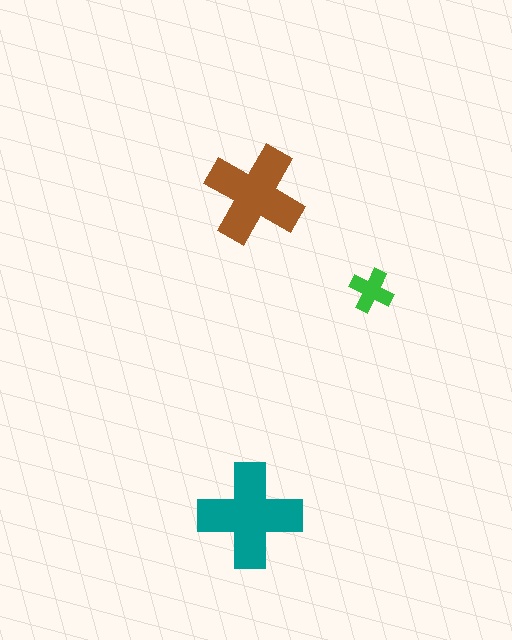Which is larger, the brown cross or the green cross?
The brown one.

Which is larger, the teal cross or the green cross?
The teal one.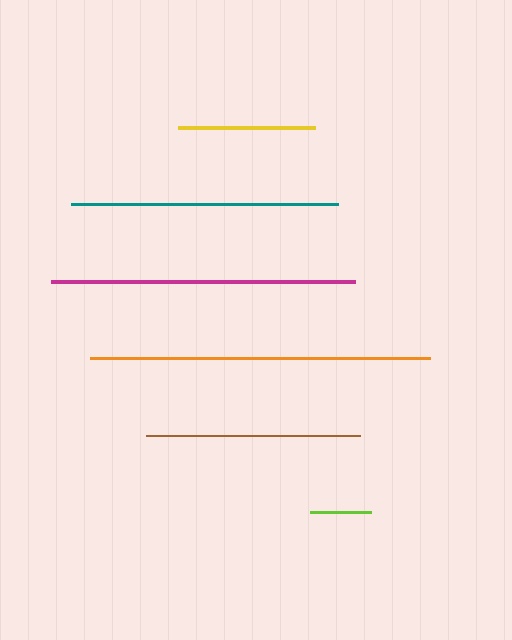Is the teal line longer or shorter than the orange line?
The orange line is longer than the teal line.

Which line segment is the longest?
The orange line is the longest at approximately 339 pixels.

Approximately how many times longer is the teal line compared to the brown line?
The teal line is approximately 1.2 times the length of the brown line.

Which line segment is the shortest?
The lime line is the shortest at approximately 60 pixels.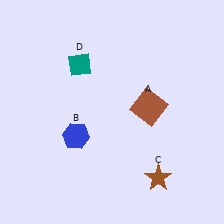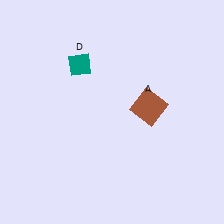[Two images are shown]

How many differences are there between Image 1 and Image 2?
There are 2 differences between the two images.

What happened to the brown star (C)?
The brown star (C) was removed in Image 2. It was in the bottom-right area of Image 1.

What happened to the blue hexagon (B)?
The blue hexagon (B) was removed in Image 2. It was in the bottom-left area of Image 1.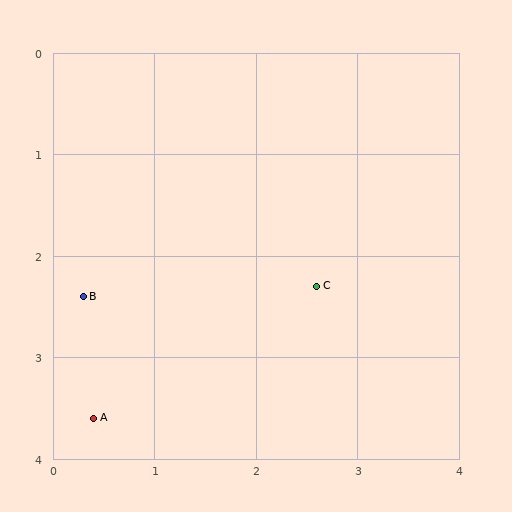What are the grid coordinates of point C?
Point C is at approximately (2.6, 2.3).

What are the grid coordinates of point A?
Point A is at approximately (0.4, 3.6).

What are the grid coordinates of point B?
Point B is at approximately (0.3, 2.4).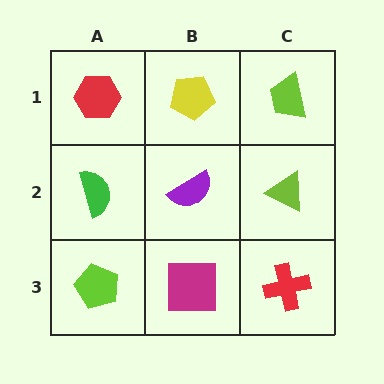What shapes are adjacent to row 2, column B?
A yellow pentagon (row 1, column B), a magenta square (row 3, column B), a green semicircle (row 2, column A), a lime triangle (row 2, column C).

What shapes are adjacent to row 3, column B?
A purple semicircle (row 2, column B), a lime pentagon (row 3, column A), a red cross (row 3, column C).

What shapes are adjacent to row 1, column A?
A green semicircle (row 2, column A), a yellow pentagon (row 1, column B).